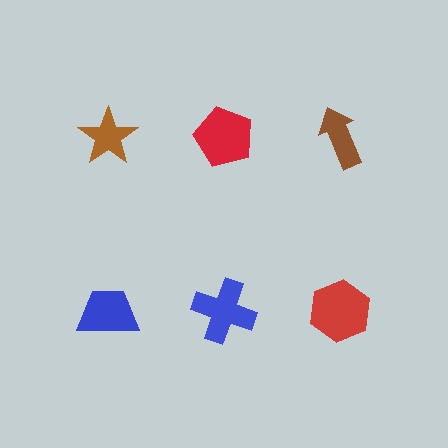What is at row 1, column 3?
A brown arrow.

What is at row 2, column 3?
A red hexagon.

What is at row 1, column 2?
A red pentagon.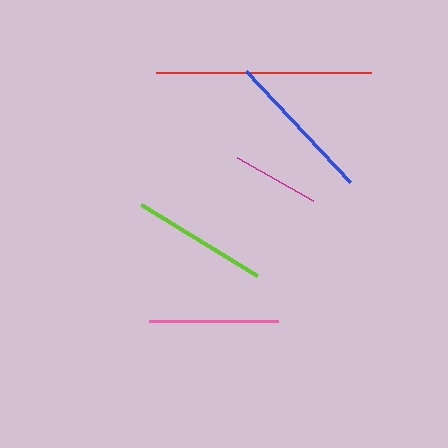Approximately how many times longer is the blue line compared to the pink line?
The blue line is approximately 1.2 times the length of the pink line.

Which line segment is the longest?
The red line is the longest at approximately 216 pixels.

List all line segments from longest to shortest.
From longest to shortest: red, blue, lime, pink, magenta.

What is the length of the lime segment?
The lime segment is approximately 136 pixels long.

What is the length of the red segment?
The red segment is approximately 216 pixels long.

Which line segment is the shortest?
The magenta line is the shortest at approximately 87 pixels.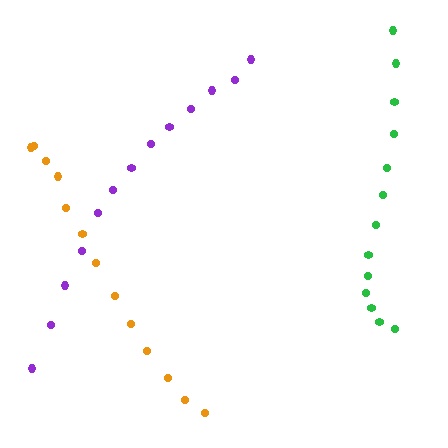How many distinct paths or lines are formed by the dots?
There are 3 distinct paths.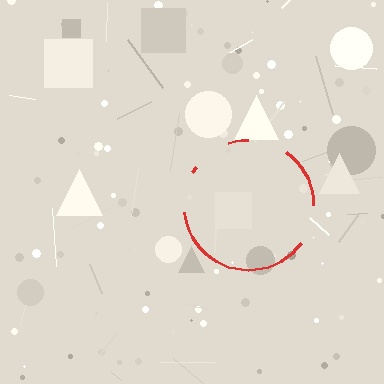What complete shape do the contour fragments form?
The contour fragments form a circle.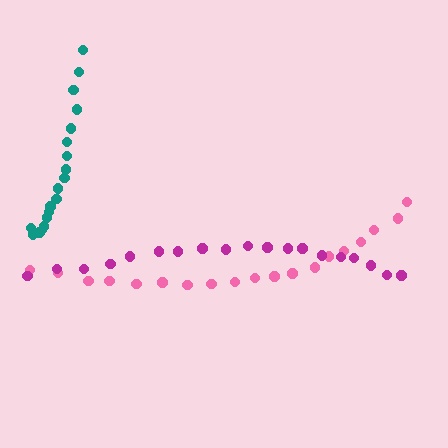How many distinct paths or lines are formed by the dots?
There are 3 distinct paths.